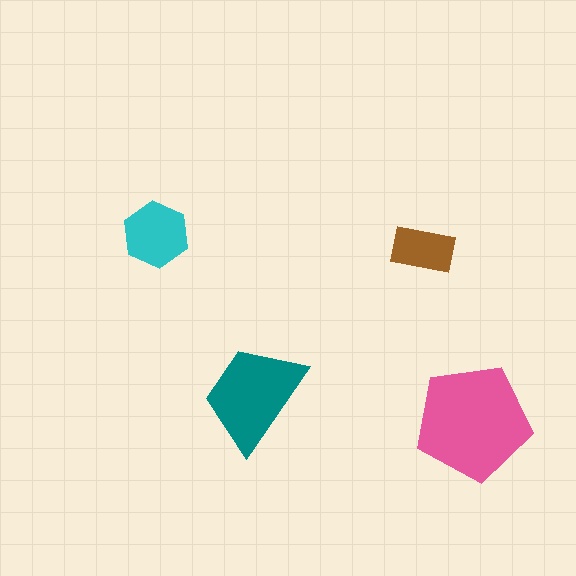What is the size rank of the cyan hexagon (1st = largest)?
3rd.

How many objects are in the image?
There are 4 objects in the image.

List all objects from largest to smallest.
The pink pentagon, the teal trapezoid, the cyan hexagon, the brown rectangle.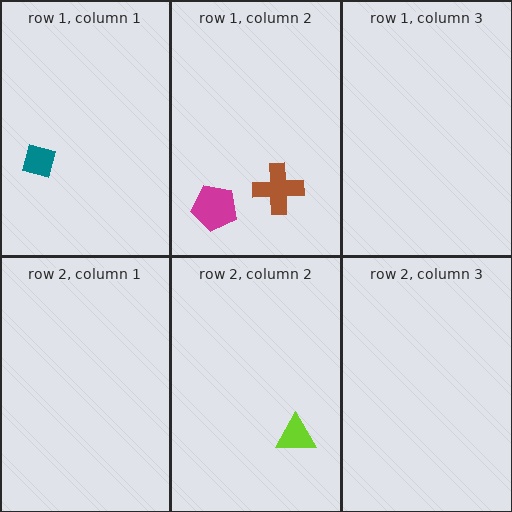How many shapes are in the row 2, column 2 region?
1.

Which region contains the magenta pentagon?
The row 1, column 2 region.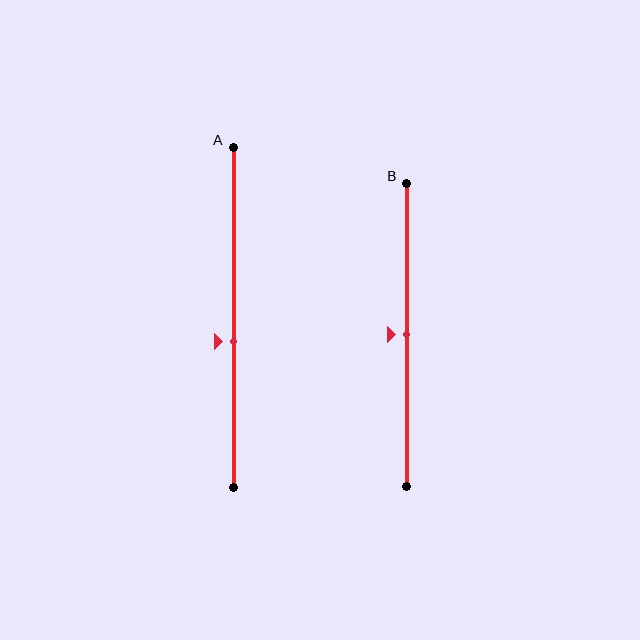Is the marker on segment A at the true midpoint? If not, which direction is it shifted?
No, the marker on segment A is shifted downward by about 7% of the segment length.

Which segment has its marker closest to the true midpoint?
Segment B has its marker closest to the true midpoint.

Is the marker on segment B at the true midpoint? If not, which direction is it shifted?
Yes, the marker on segment B is at the true midpoint.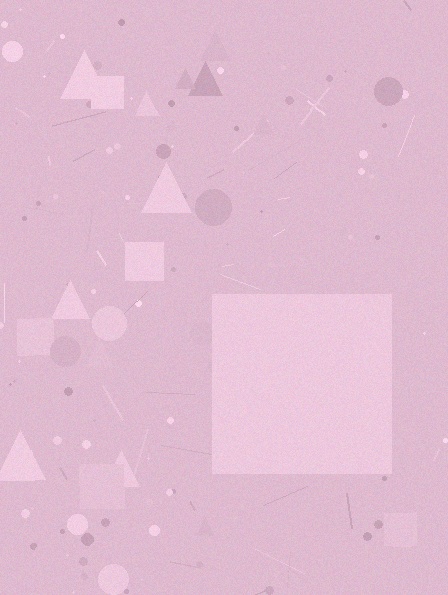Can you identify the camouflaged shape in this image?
The camouflaged shape is a square.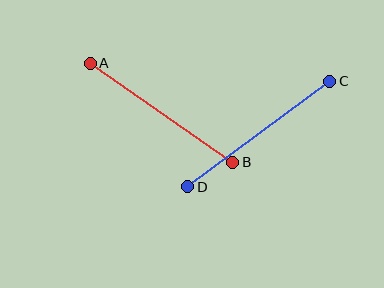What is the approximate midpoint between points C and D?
The midpoint is at approximately (259, 134) pixels.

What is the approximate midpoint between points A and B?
The midpoint is at approximately (161, 113) pixels.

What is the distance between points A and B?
The distance is approximately 173 pixels.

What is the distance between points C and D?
The distance is approximately 177 pixels.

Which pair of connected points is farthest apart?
Points C and D are farthest apart.